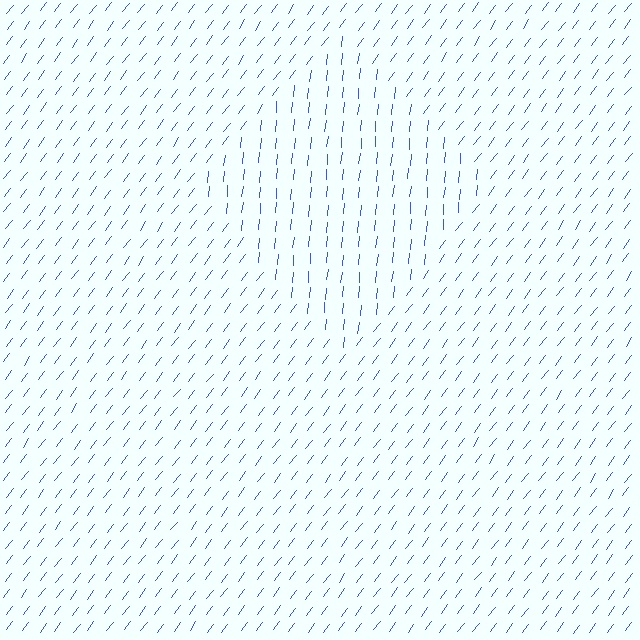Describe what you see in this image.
The image is filled with small blue line segments. A diamond region in the image has lines oriented differently from the surrounding lines, creating a visible texture boundary.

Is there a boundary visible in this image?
Yes, there is a texture boundary formed by a change in line orientation.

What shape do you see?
I see a diamond.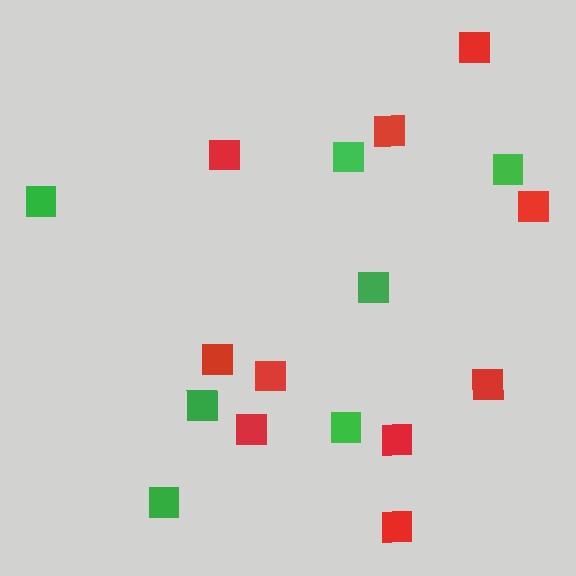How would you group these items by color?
There are 2 groups: one group of red squares (10) and one group of green squares (7).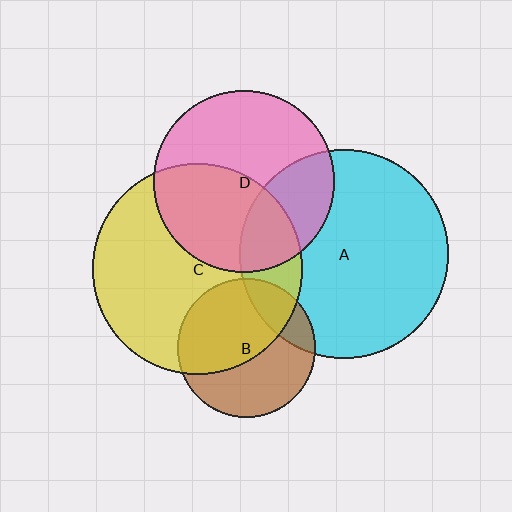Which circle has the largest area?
Circle C (yellow).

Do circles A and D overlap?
Yes.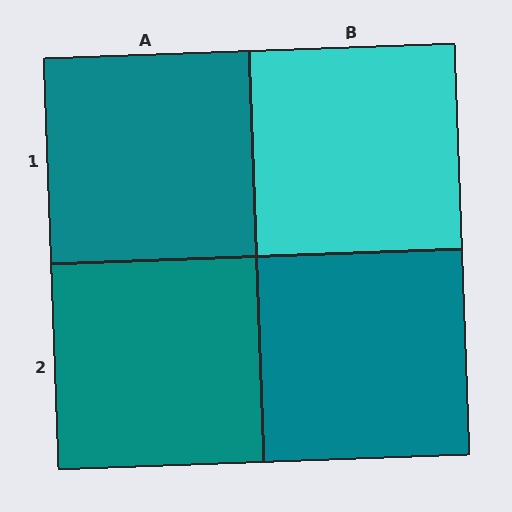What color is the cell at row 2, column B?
Teal.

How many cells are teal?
3 cells are teal.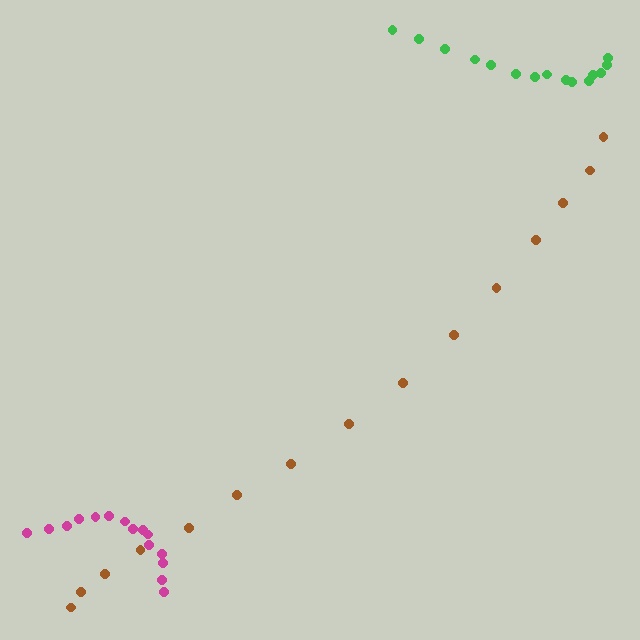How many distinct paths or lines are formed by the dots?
There are 3 distinct paths.